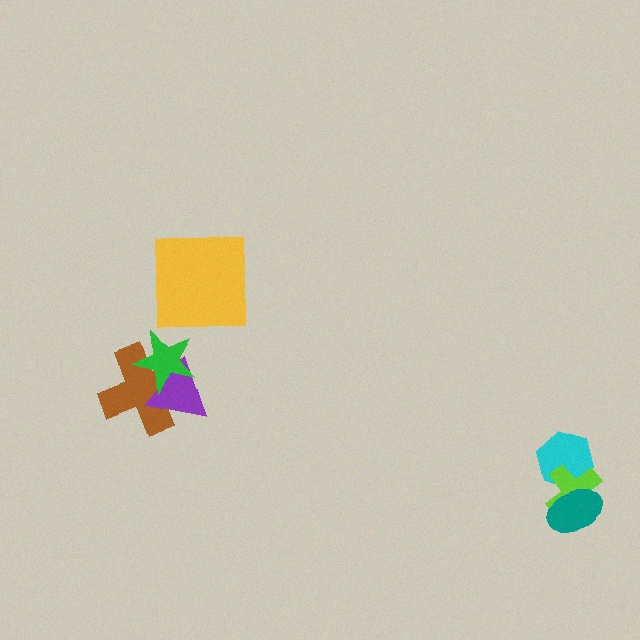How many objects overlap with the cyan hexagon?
2 objects overlap with the cyan hexagon.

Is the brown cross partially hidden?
Yes, it is partially covered by another shape.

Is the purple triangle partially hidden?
Yes, it is partially covered by another shape.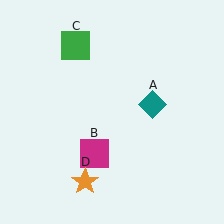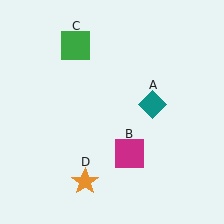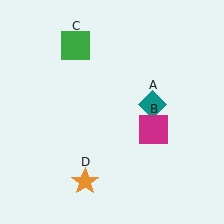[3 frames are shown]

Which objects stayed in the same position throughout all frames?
Teal diamond (object A) and green square (object C) and orange star (object D) remained stationary.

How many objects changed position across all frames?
1 object changed position: magenta square (object B).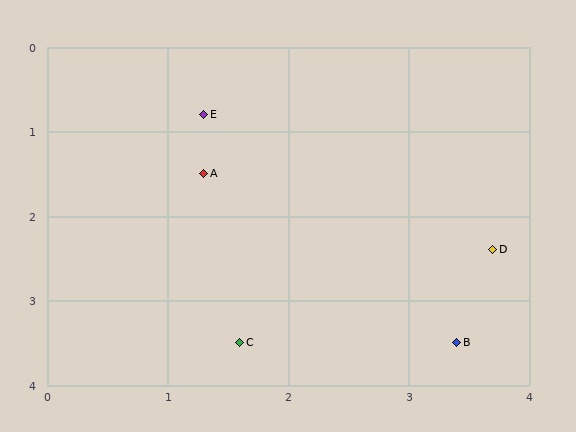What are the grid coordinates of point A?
Point A is at approximately (1.3, 1.5).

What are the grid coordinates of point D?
Point D is at approximately (3.7, 2.4).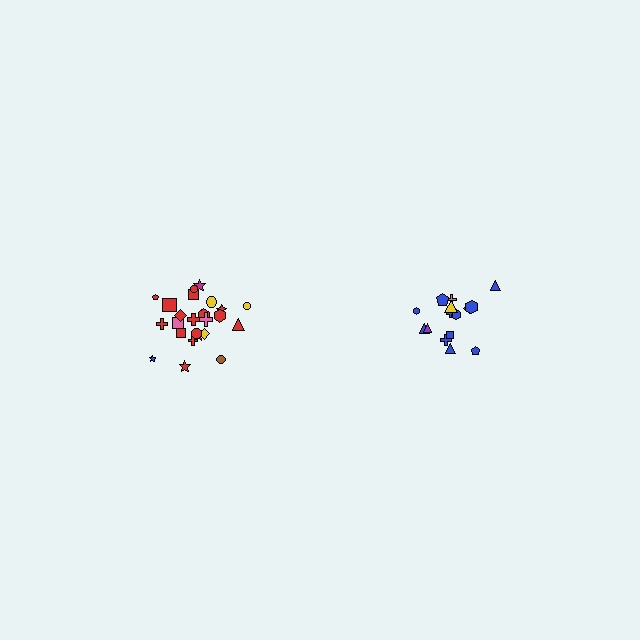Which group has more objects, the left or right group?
The left group.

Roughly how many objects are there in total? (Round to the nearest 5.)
Roughly 40 objects in total.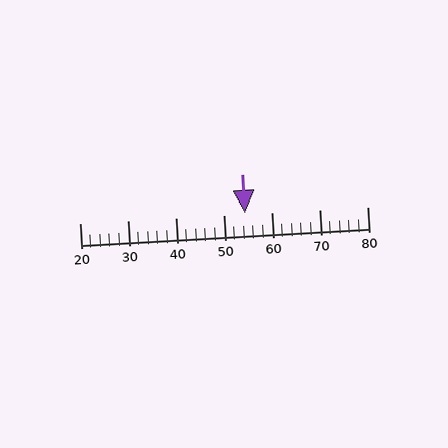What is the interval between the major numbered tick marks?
The major tick marks are spaced 10 units apart.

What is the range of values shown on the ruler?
The ruler shows values from 20 to 80.